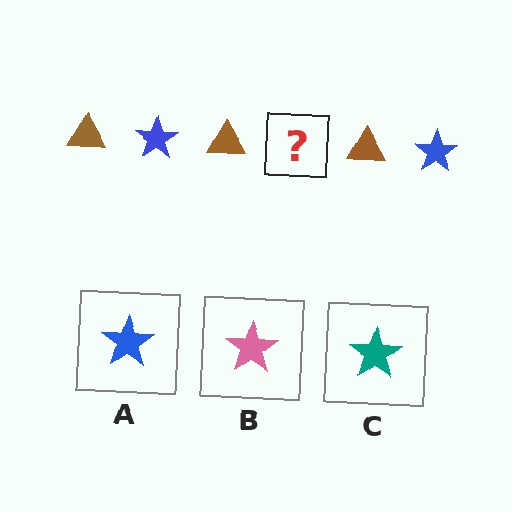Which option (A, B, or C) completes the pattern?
A.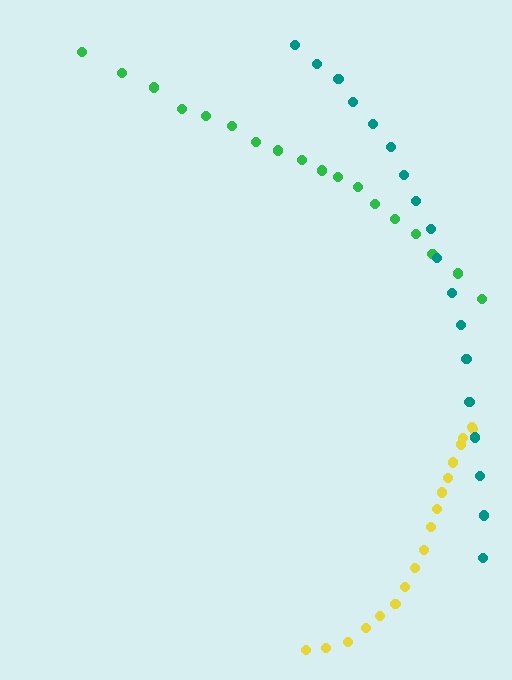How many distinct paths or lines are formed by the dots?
There are 3 distinct paths.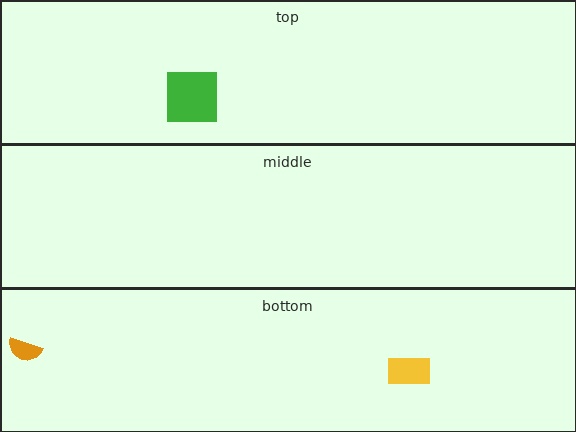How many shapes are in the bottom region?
2.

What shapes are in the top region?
The green square.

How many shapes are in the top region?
1.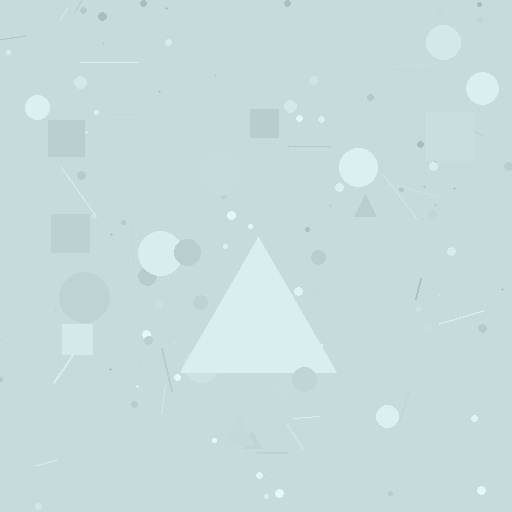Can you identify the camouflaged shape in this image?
The camouflaged shape is a triangle.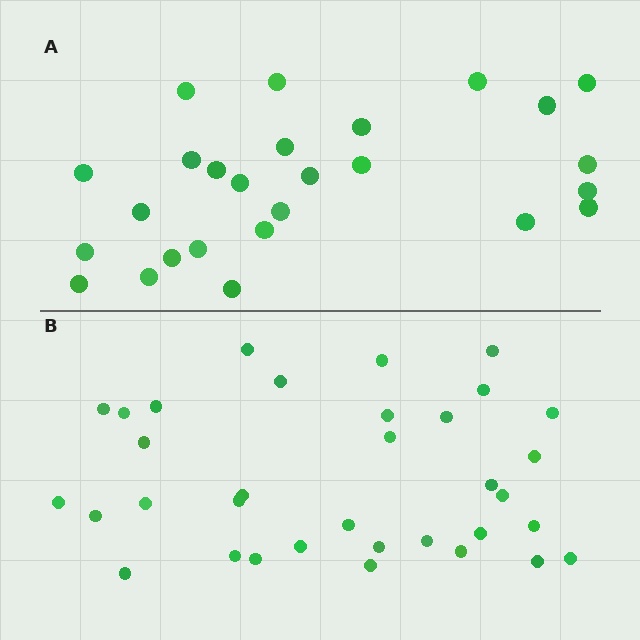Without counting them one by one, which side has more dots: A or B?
Region B (the bottom region) has more dots.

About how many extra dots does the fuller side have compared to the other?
Region B has roughly 8 or so more dots than region A.